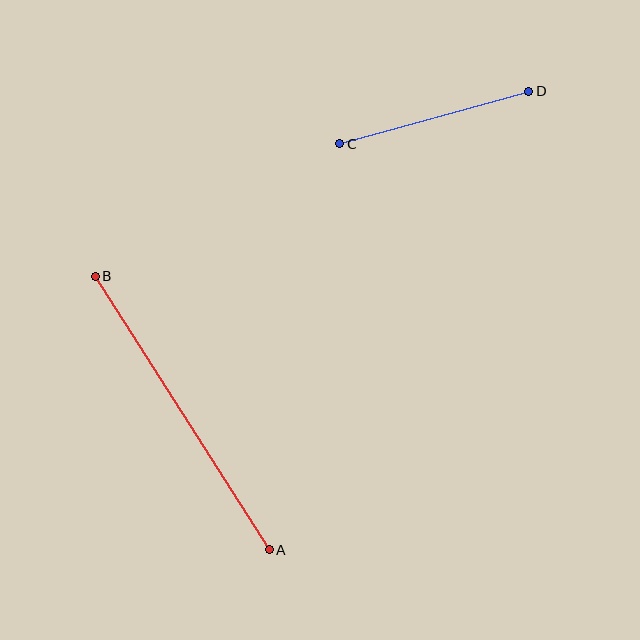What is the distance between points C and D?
The distance is approximately 196 pixels.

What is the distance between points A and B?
The distance is approximately 324 pixels.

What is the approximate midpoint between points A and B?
The midpoint is at approximately (182, 413) pixels.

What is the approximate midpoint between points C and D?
The midpoint is at approximately (434, 118) pixels.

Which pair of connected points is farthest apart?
Points A and B are farthest apart.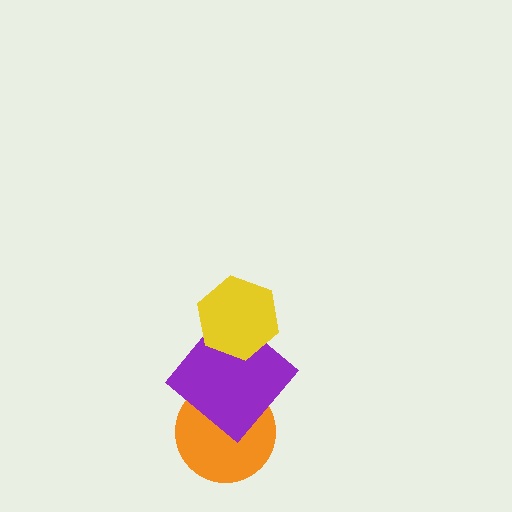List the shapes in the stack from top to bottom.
From top to bottom: the yellow hexagon, the purple diamond, the orange circle.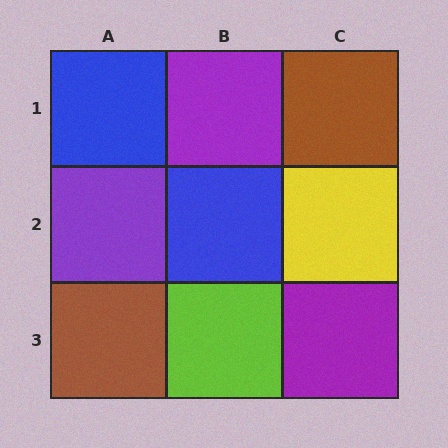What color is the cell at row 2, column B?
Blue.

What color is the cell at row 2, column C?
Yellow.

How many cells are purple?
3 cells are purple.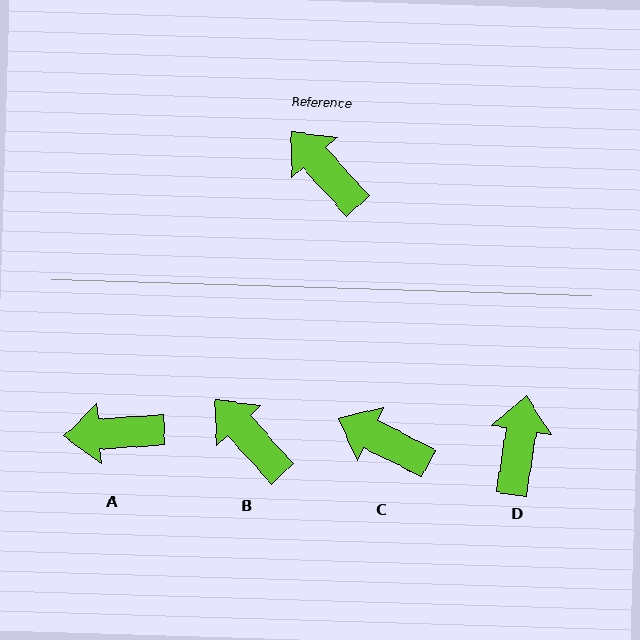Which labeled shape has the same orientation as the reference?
B.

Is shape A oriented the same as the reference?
No, it is off by about 52 degrees.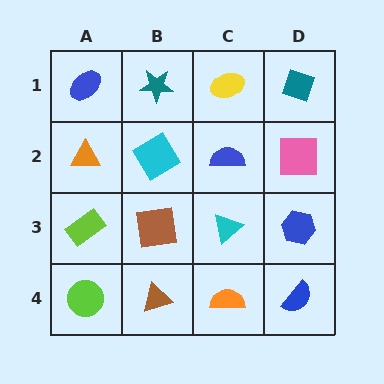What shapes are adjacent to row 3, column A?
An orange triangle (row 2, column A), a lime circle (row 4, column A), a brown square (row 3, column B).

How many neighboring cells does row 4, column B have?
3.